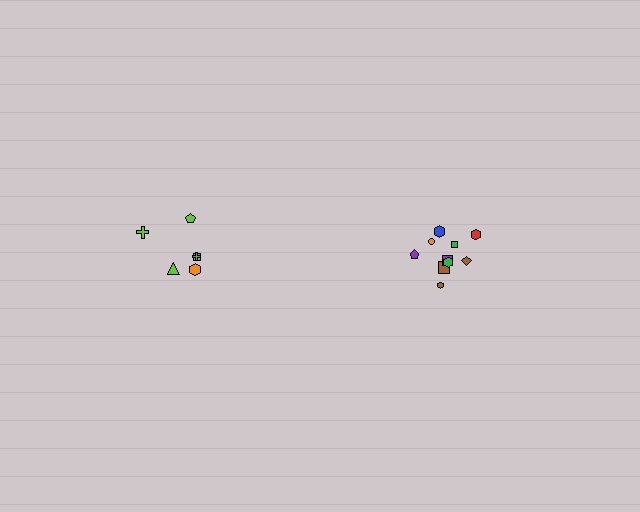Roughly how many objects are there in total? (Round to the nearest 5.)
Roughly 15 objects in total.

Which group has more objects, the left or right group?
The right group.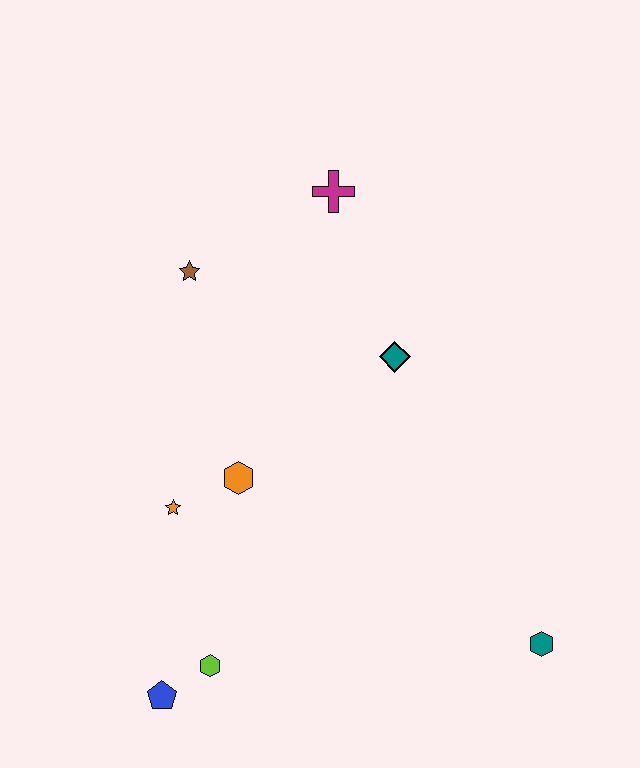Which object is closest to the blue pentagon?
The lime hexagon is closest to the blue pentagon.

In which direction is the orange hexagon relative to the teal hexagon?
The orange hexagon is to the left of the teal hexagon.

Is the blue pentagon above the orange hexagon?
No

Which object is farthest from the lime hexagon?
The magenta cross is farthest from the lime hexagon.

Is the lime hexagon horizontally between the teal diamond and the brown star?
Yes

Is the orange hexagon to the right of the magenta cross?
No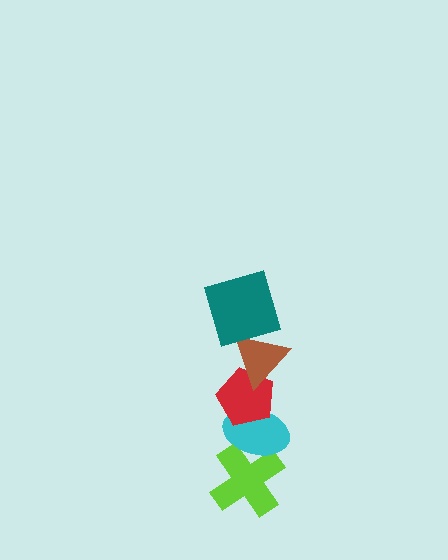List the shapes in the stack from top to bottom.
From top to bottom: the teal square, the brown triangle, the red pentagon, the cyan ellipse, the lime cross.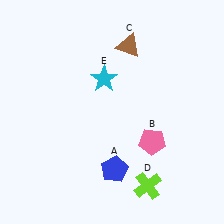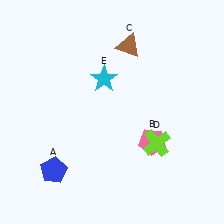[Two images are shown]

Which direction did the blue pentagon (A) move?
The blue pentagon (A) moved left.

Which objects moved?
The objects that moved are: the blue pentagon (A), the lime cross (D).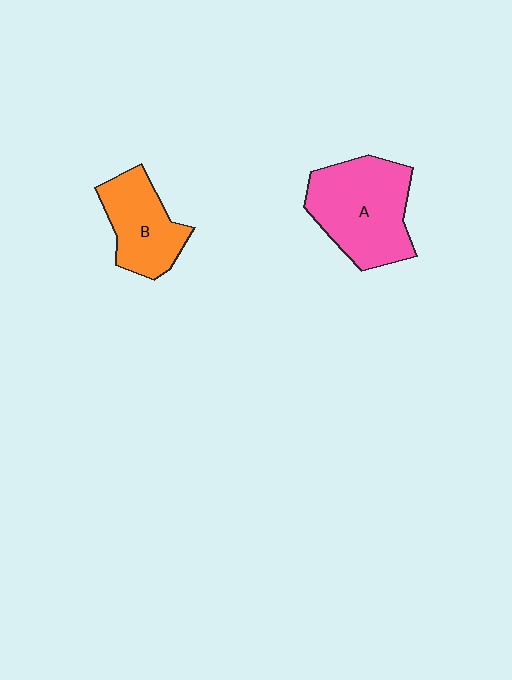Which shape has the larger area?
Shape A (pink).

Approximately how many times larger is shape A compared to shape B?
Approximately 1.5 times.